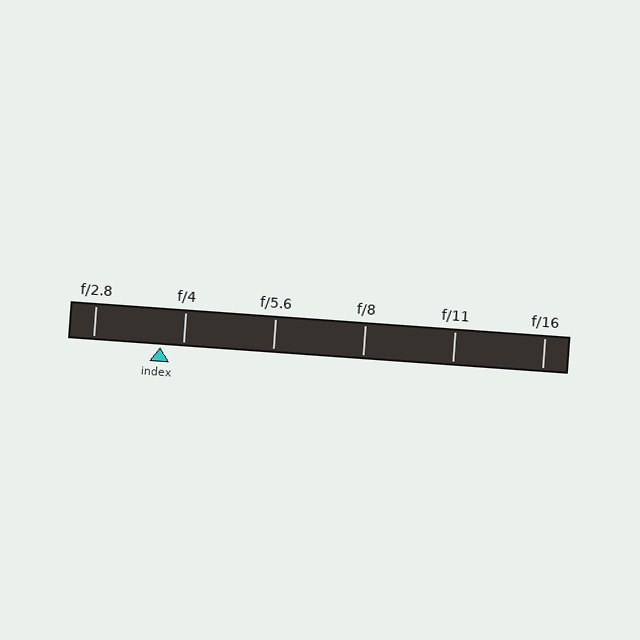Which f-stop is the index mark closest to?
The index mark is closest to f/4.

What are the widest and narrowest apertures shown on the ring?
The widest aperture shown is f/2.8 and the narrowest is f/16.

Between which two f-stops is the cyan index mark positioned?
The index mark is between f/2.8 and f/4.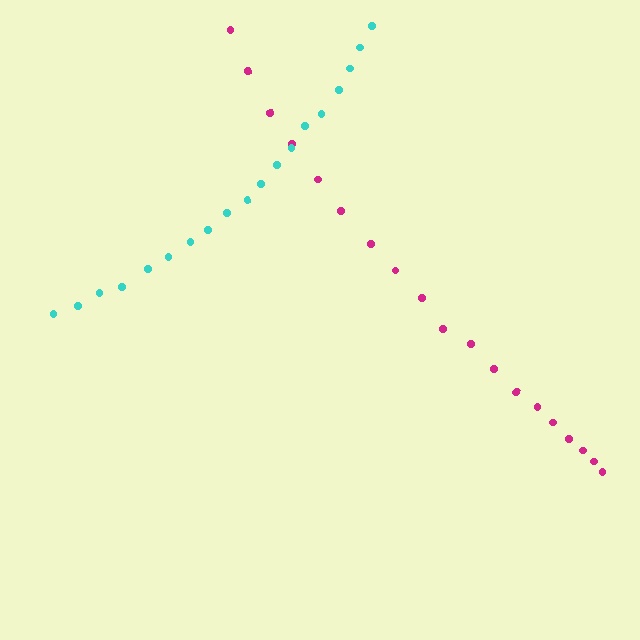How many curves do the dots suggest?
There are 2 distinct paths.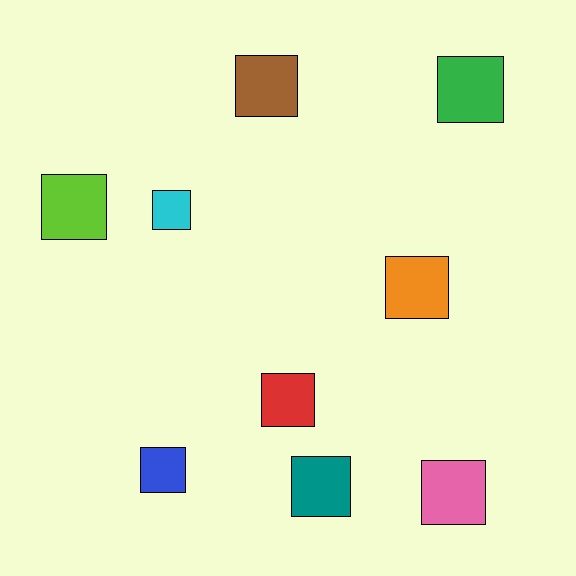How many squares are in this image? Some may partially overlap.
There are 9 squares.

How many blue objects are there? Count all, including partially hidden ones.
There is 1 blue object.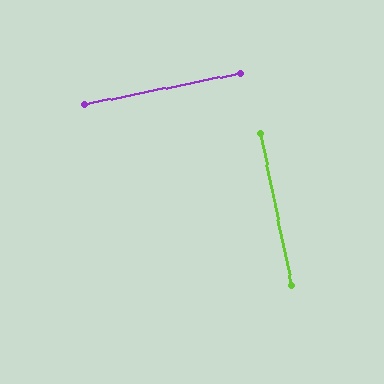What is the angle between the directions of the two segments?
Approximately 90 degrees.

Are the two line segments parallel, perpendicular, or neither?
Perpendicular — they meet at approximately 90°.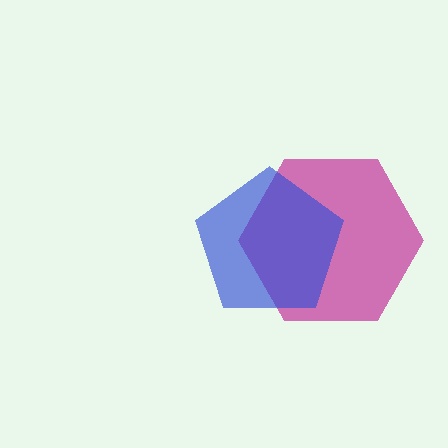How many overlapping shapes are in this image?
There are 2 overlapping shapes in the image.